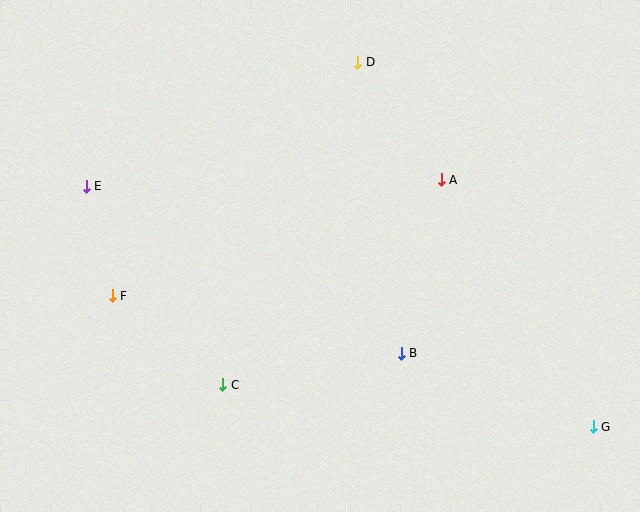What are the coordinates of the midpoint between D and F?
The midpoint between D and F is at (235, 179).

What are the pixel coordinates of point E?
Point E is at (86, 186).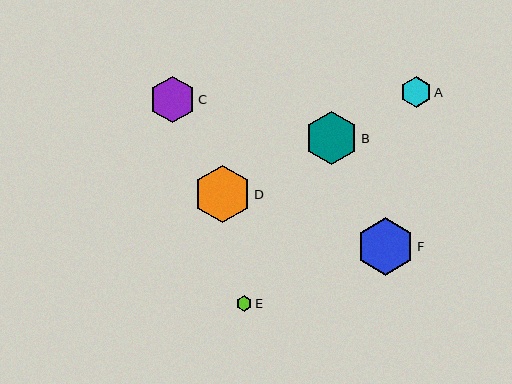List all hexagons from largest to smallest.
From largest to smallest: F, D, B, C, A, E.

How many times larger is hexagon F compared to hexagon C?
Hexagon F is approximately 1.3 times the size of hexagon C.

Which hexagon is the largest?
Hexagon F is the largest with a size of approximately 58 pixels.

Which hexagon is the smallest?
Hexagon E is the smallest with a size of approximately 15 pixels.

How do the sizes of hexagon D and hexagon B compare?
Hexagon D and hexagon B are approximately the same size.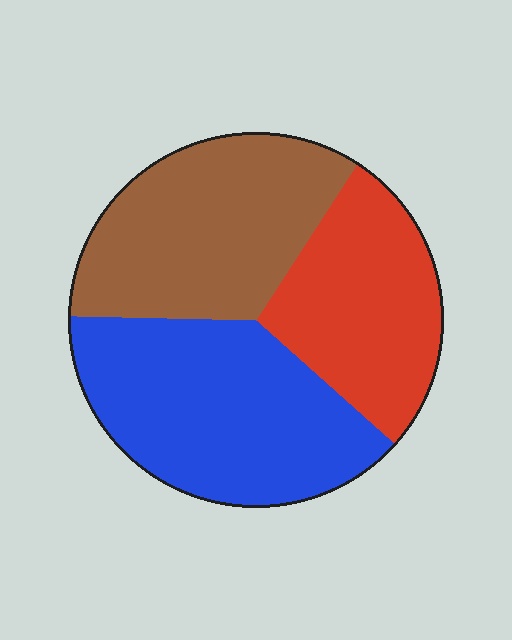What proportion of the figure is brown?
Brown takes up about one third (1/3) of the figure.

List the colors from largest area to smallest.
From largest to smallest: blue, brown, red.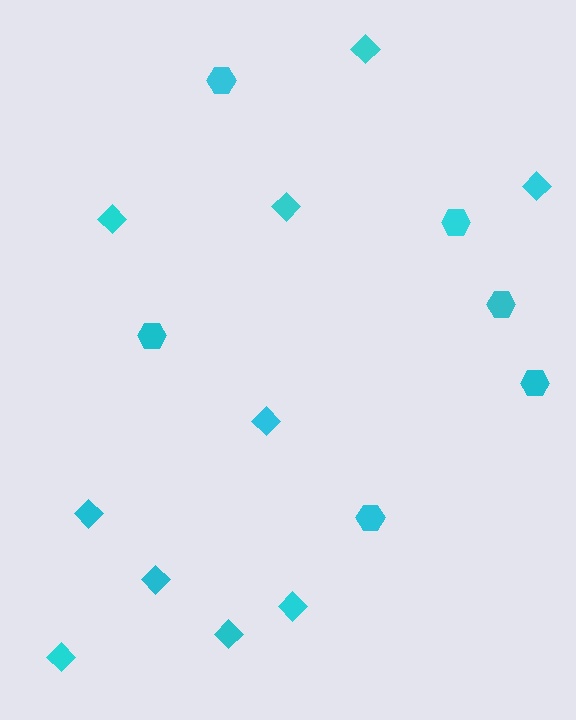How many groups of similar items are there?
There are 2 groups: one group of diamonds (10) and one group of hexagons (6).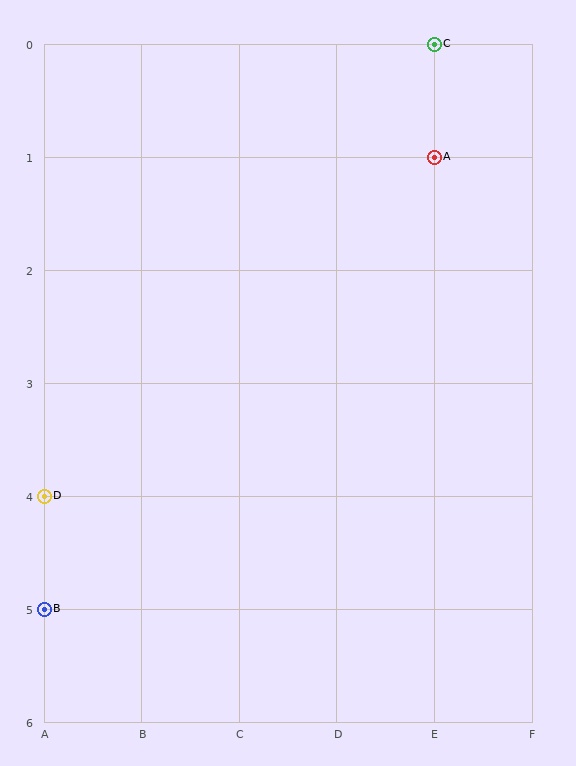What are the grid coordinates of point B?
Point B is at grid coordinates (A, 5).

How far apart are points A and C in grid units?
Points A and C are 1 row apart.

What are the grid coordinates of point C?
Point C is at grid coordinates (E, 0).